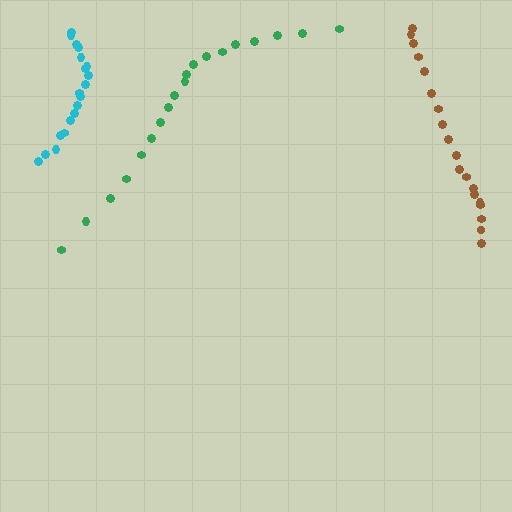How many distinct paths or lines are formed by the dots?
There are 3 distinct paths.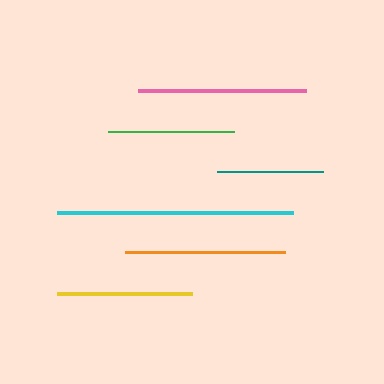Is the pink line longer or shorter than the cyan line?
The cyan line is longer than the pink line.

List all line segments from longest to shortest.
From longest to shortest: cyan, pink, orange, yellow, green, teal.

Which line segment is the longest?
The cyan line is the longest at approximately 236 pixels.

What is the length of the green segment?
The green segment is approximately 126 pixels long.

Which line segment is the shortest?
The teal line is the shortest at approximately 106 pixels.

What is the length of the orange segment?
The orange segment is approximately 160 pixels long.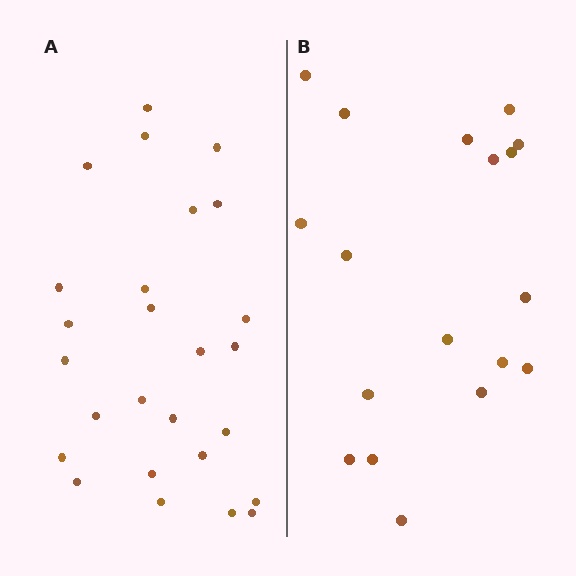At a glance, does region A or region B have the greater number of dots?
Region A (the left region) has more dots.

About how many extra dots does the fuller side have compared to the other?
Region A has roughly 8 or so more dots than region B.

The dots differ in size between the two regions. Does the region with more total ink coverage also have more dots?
No. Region B has more total ink coverage because its dots are larger, but region A actually contains more individual dots. Total area can be misleading — the number of items is what matters here.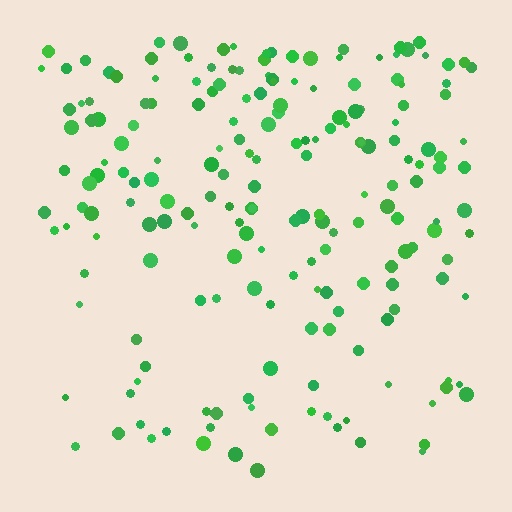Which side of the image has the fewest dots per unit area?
The bottom.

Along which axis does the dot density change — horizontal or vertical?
Vertical.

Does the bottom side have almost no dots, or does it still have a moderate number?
Still a moderate number, just noticeably fewer than the top.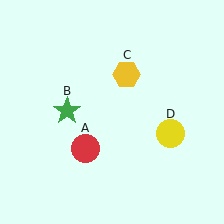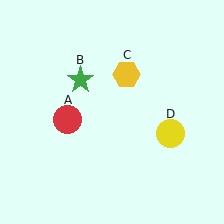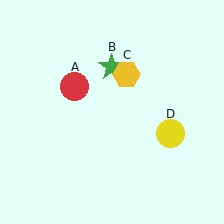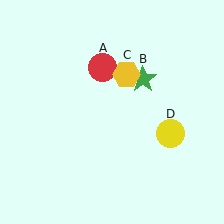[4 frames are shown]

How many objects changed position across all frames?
2 objects changed position: red circle (object A), green star (object B).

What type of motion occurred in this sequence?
The red circle (object A), green star (object B) rotated clockwise around the center of the scene.